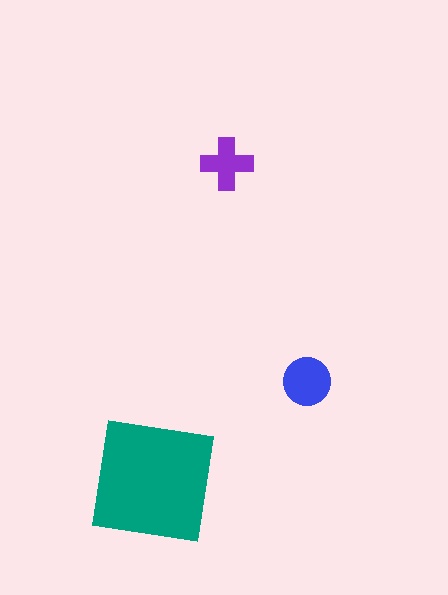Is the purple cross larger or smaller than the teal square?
Smaller.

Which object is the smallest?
The purple cross.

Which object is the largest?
The teal square.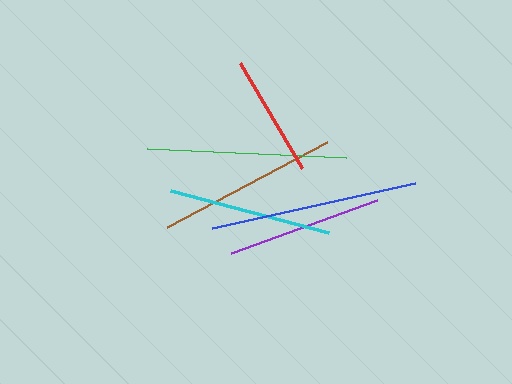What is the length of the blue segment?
The blue segment is approximately 208 pixels long.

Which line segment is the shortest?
The red line is the shortest at approximately 122 pixels.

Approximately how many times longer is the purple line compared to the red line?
The purple line is approximately 1.3 times the length of the red line.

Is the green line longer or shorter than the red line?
The green line is longer than the red line.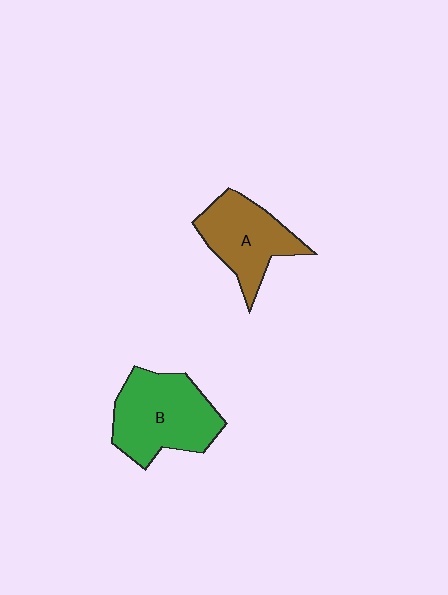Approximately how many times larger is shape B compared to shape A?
Approximately 1.2 times.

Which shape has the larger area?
Shape B (green).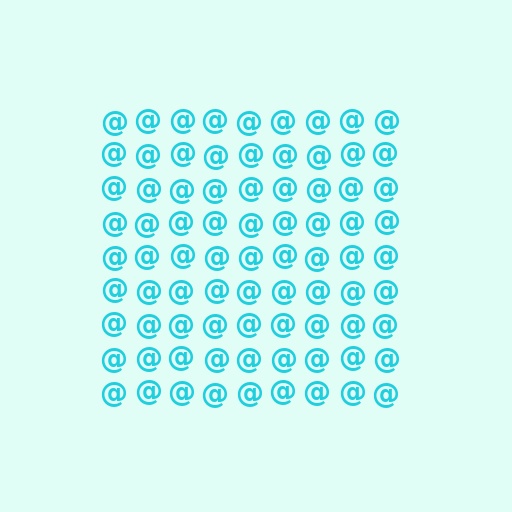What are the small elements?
The small elements are at signs.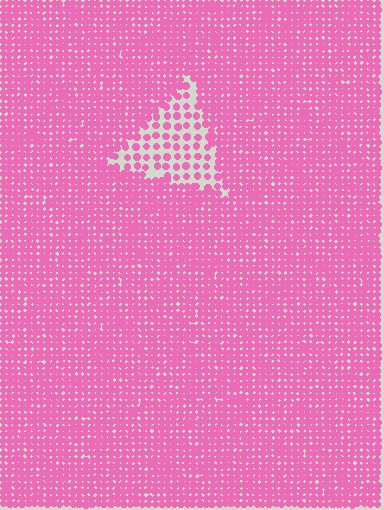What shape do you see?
I see a triangle.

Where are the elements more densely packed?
The elements are more densely packed outside the triangle boundary.